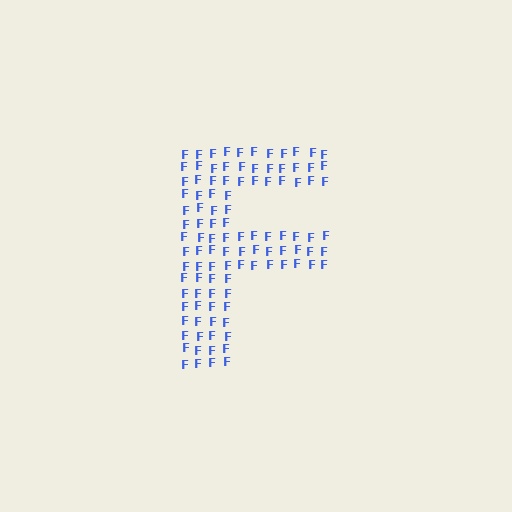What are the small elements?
The small elements are letter F's.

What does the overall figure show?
The overall figure shows the letter F.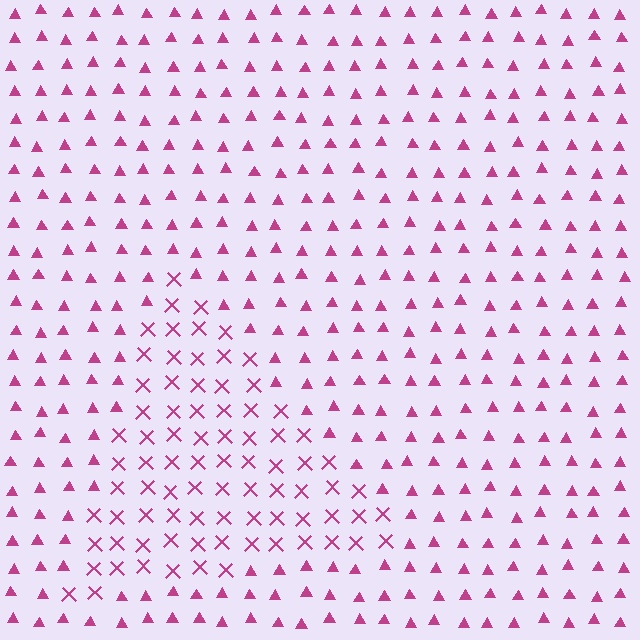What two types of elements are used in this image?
The image uses X marks inside the triangle region and triangles outside it.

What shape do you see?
I see a triangle.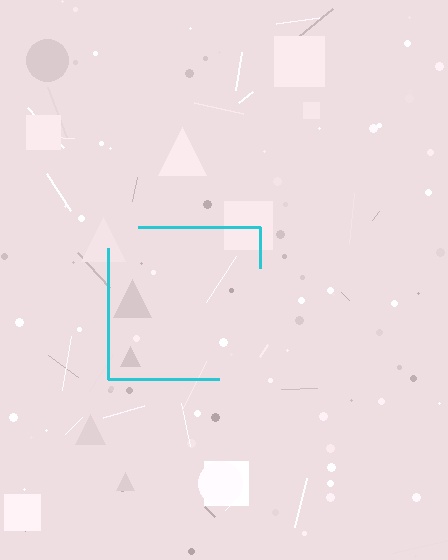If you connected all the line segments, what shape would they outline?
They would outline a square.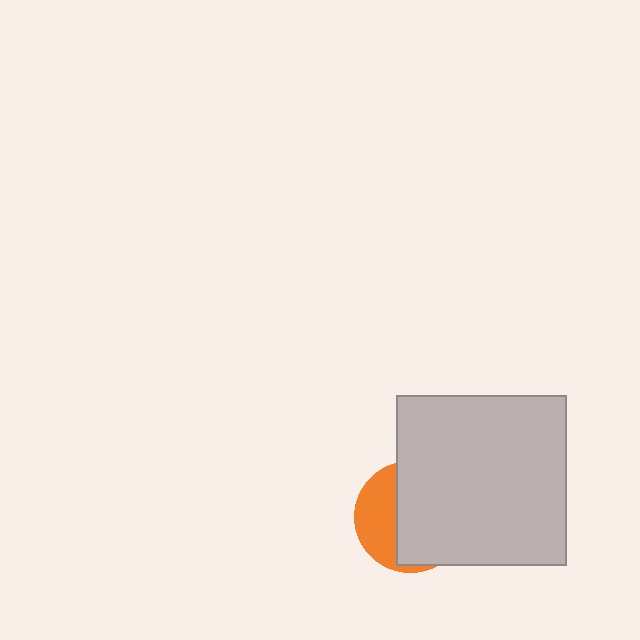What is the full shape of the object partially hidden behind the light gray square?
The partially hidden object is an orange circle.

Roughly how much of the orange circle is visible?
A small part of it is visible (roughly 36%).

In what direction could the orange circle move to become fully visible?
The orange circle could move left. That would shift it out from behind the light gray square entirely.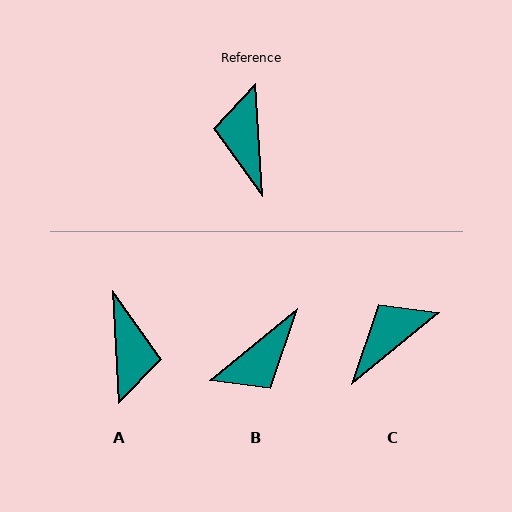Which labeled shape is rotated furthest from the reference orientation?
A, about 179 degrees away.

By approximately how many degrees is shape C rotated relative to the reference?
Approximately 54 degrees clockwise.